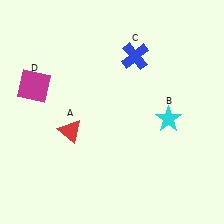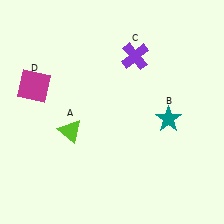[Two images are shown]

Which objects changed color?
A changed from red to lime. B changed from cyan to teal. C changed from blue to purple.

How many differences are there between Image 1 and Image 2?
There are 3 differences between the two images.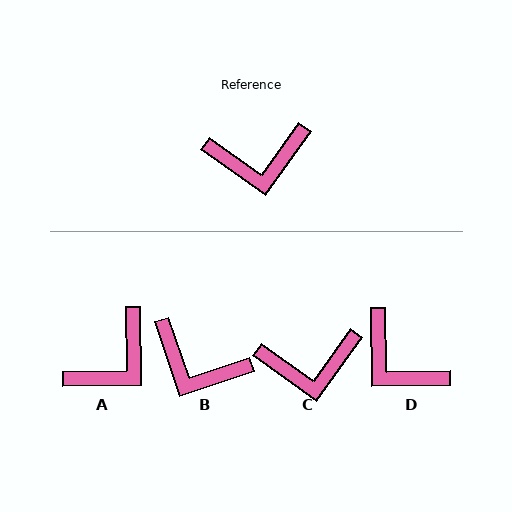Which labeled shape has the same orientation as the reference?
C.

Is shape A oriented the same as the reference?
No, it is off by about 37 degrees.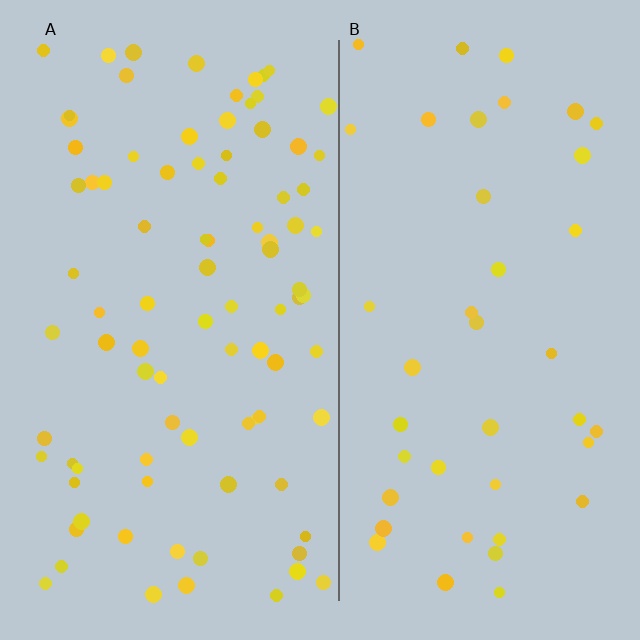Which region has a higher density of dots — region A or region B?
A (the left).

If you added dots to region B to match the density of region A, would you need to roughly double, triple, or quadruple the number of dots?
Approximately double.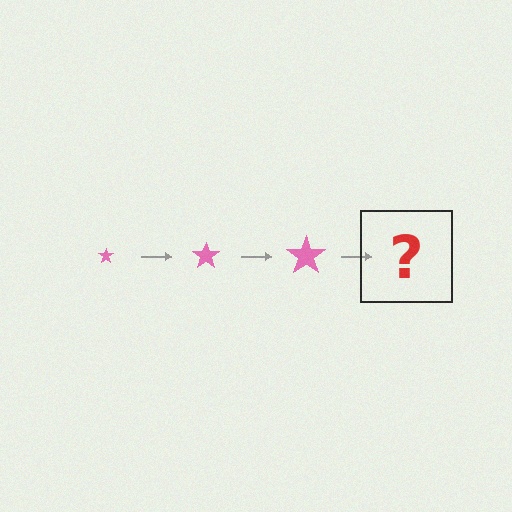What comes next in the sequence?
The next element should be a pink star, larger than the previous one.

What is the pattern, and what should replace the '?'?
The pattern is that the star gets progressively larger each step. The '?' should be a pink star, larger than the previous one.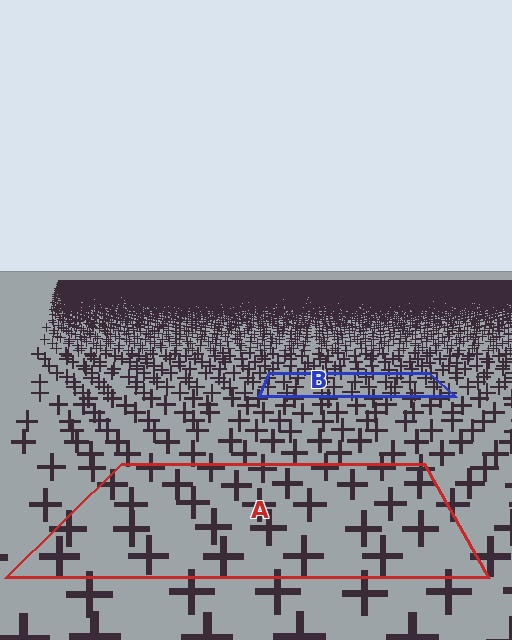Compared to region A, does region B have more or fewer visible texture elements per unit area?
Region B has more texture elements per unit area — they are packed more densely because it is farther away.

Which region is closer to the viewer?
Region A is closer. The texture elements there are larger and more spread out.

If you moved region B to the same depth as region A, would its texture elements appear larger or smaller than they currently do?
They would appear larger. At a closer depth, the same texture elements are projected at a bigger on-screen size.